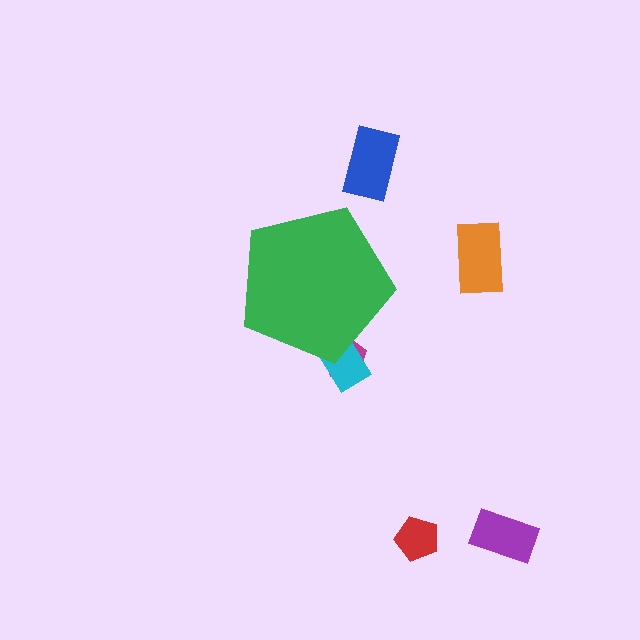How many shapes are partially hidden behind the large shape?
2 shapes are partially hidden.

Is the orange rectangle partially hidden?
No, the orange rectangle is fully visible.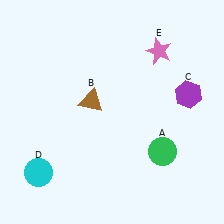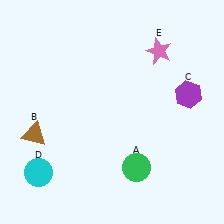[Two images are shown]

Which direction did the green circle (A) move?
The green circle (A) moved left.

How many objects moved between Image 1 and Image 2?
2 objects moved between the two images.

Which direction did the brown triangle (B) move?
The brown triangle (B) moved left.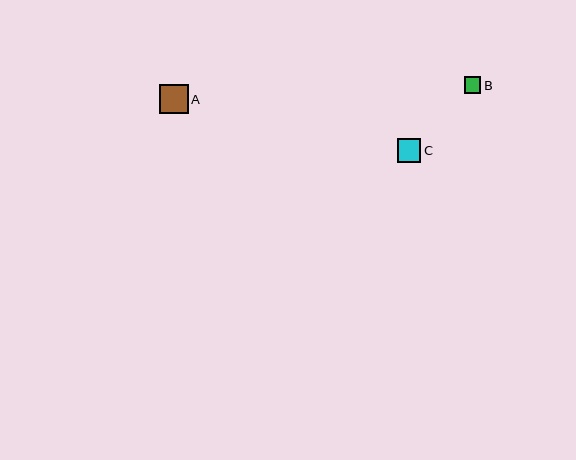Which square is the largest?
Square A is the largest with a size of approximately 29 pixels.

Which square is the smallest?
Square B is the smallest with a size of approximately 16 pixels.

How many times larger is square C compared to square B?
Square C is approximately 1.4 times the size of square B.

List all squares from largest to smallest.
From largest to smallest: A, C, B.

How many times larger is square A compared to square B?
Square A is approximately 1.8 times the size of square B.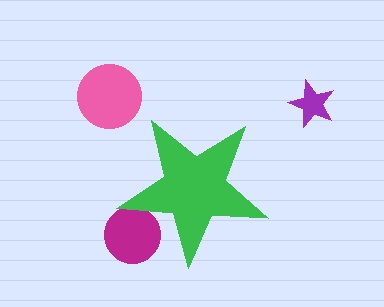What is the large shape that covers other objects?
A green star.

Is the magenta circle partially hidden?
Yes, the magenta circle is partially hidden behind the green star.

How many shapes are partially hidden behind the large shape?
1 shape is partially hidden.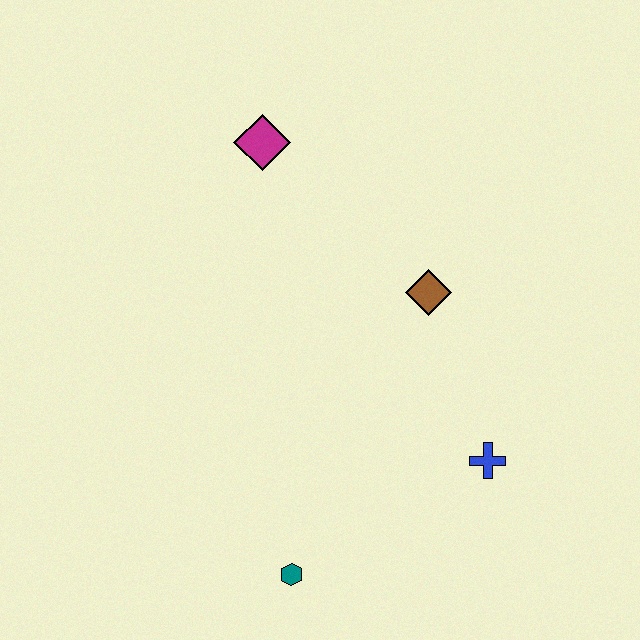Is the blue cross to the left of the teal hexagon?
No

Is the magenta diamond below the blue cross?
No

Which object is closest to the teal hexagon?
The blue cross is closest to the teal hexagon.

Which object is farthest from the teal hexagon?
The magenta diamond is farthest from the teal hexagon.